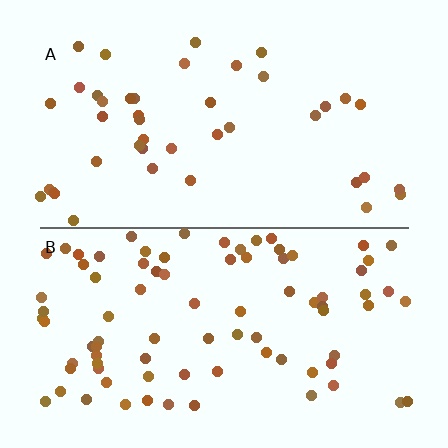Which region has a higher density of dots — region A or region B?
B (the bottom).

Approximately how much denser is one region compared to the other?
Approximately 2.0× — region B over region A.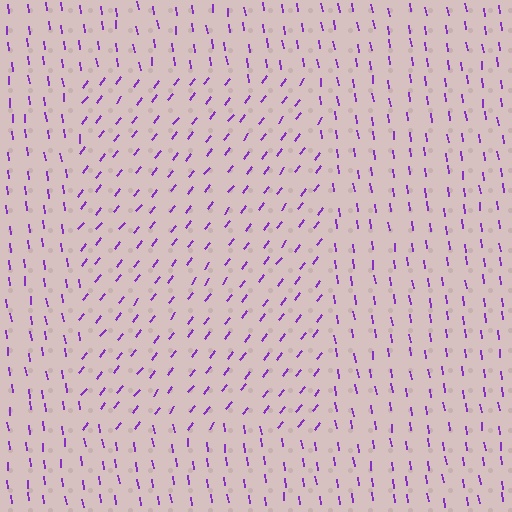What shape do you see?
I see a rectangle.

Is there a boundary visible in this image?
Yes, there is a texture boundary formed by a change in line orientation.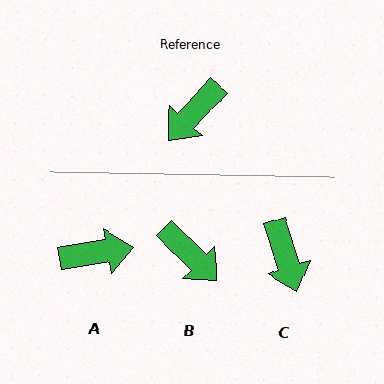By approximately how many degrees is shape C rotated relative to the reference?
Approximately 60 degrees counter-clockwise.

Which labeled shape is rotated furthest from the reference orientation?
A, about 142 degrees away.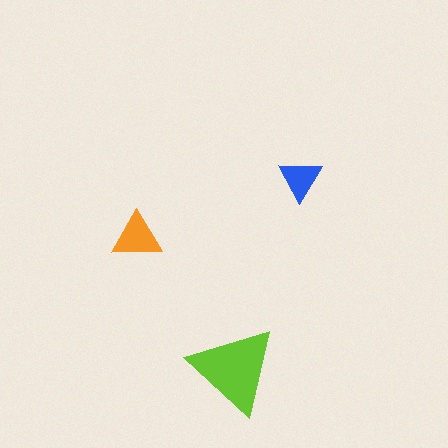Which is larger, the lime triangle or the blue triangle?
The lime one.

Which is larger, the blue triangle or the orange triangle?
The orange one.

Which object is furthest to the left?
The orange triangle is leftmost.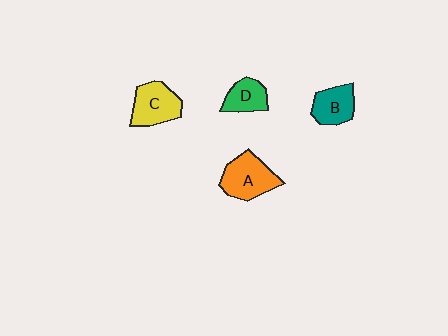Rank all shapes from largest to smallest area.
From largest to smallest: A (orange), C (yellow), B (teal), D (green).